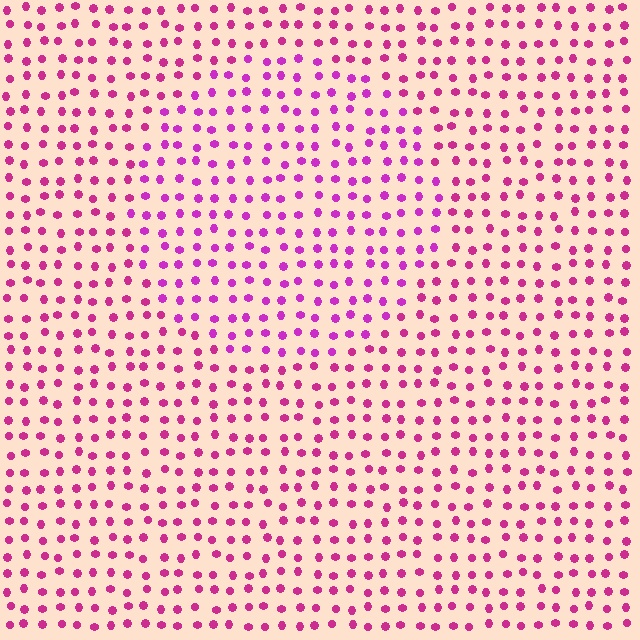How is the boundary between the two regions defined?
The boundary is defined purely by a slight shift in hue (about 22 degrees). Spacing, size, and orientation are identical on both sides.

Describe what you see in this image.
The image is filled with small magenta elements in a uniform arrangement. A circle-shaped region is visible where the elements are tinted to a slightly different hue, forming a subtle color boundary.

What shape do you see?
I see a circle.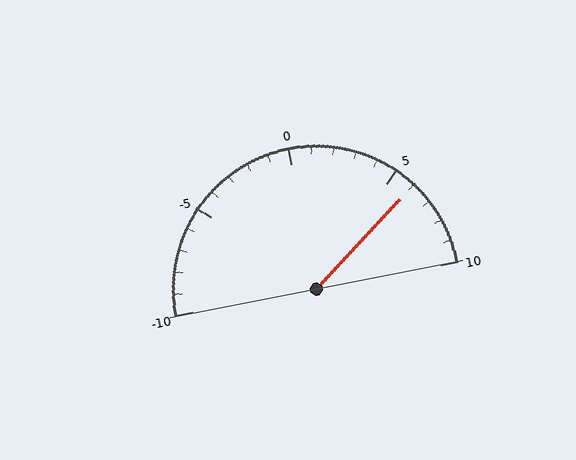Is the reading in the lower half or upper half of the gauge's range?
The reading is in the upper half of the range (-10 to 10).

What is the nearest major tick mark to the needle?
The nearest major tick mark is 5.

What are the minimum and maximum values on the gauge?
The gauge ranges from -10 to 10.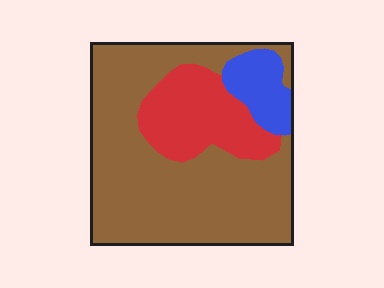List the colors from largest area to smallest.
From largest to smallest: brown, red, blue.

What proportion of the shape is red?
Red covers roughly 20% of the shape.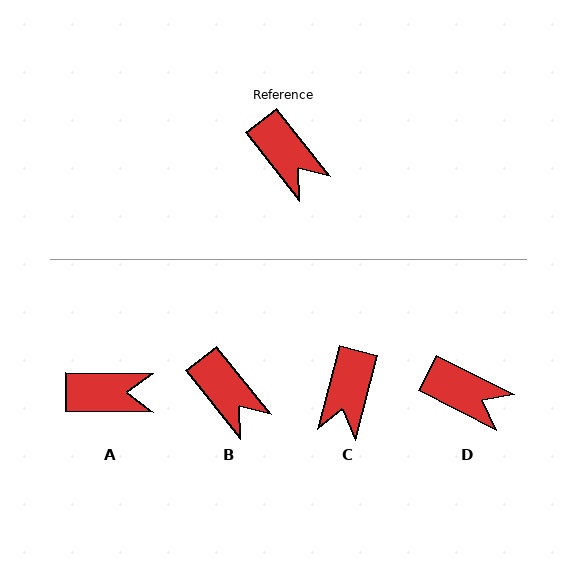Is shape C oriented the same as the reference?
No, it is off by about 53 degrees.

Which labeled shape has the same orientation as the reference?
B.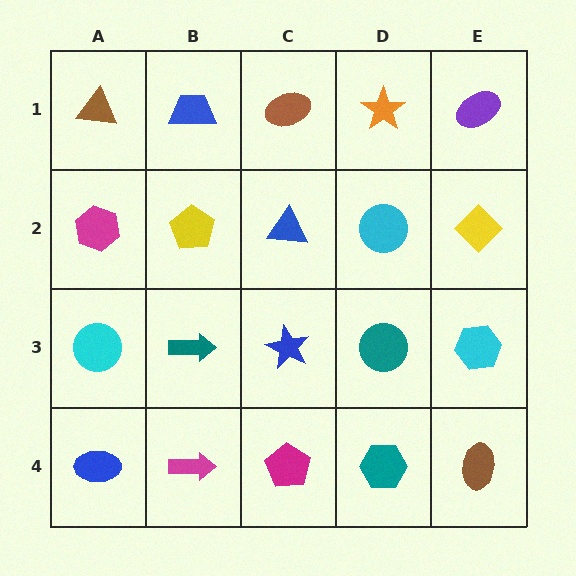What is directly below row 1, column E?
A yellow diamond.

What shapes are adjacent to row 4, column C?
A blue star (row 3, column C), a magenta arrow (row 4, column B), a teal hexagon (row 4, column D).